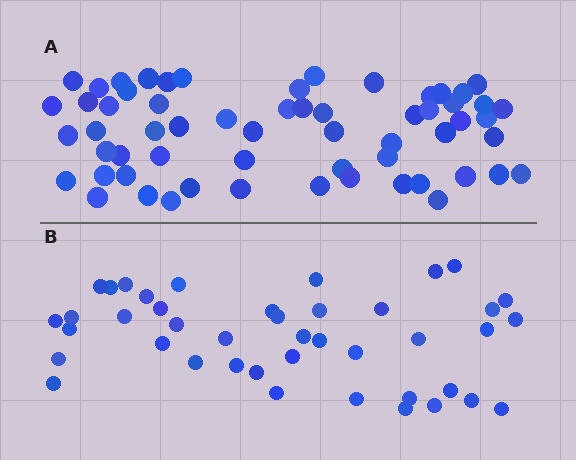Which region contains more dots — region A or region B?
Region A (the top region) has more dots.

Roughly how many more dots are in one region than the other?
Region A has approximately 20 more dots than region B.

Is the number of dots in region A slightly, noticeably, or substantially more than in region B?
Region A has noticeably more, but not dramatically so. The ratio is roughly 1.4 to 1.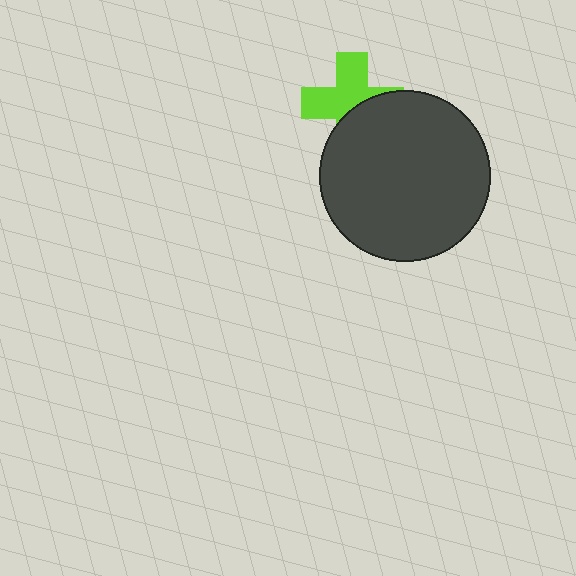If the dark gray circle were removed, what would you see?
You would see the complete lime cross.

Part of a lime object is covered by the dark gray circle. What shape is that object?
It is a cross.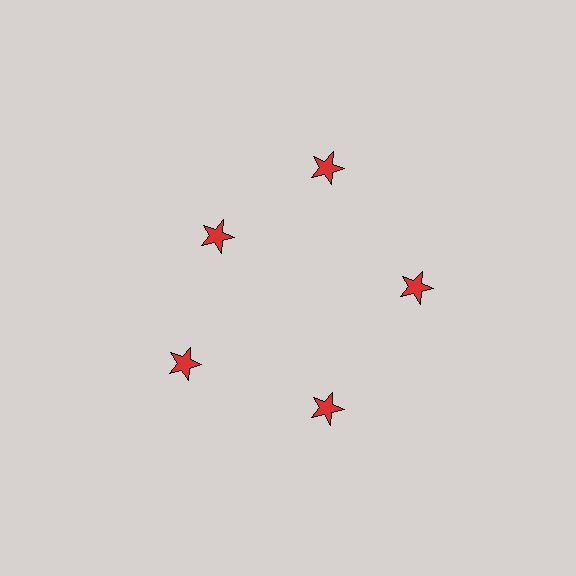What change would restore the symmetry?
The symmetry would be restored by moving it outward, back onto the ring so that all 5 stars sit at equal angles and equal distance from the center.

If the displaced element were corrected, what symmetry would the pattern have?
It would have 5-fold rotational symmetry — the pattern would map onto itself every 72 degrees.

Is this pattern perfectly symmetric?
No. The 5 red stars are arranged in a ring, but one element near the 10 o'clock position is pulled inward toward the center, breaking the 5-fold rotational symmetry.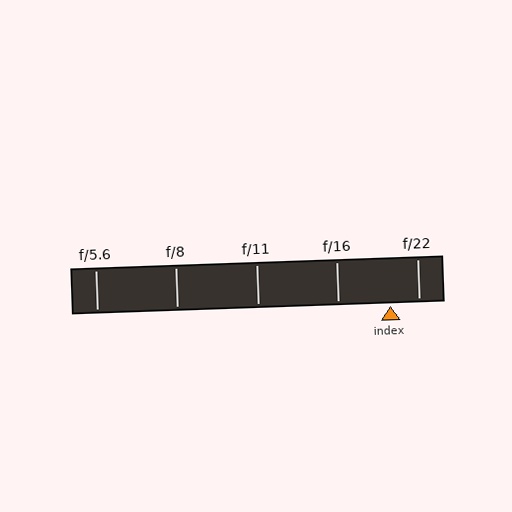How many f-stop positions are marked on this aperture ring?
There are 5 f-stop positions marked.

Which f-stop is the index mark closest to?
The index mark is closest to f/22.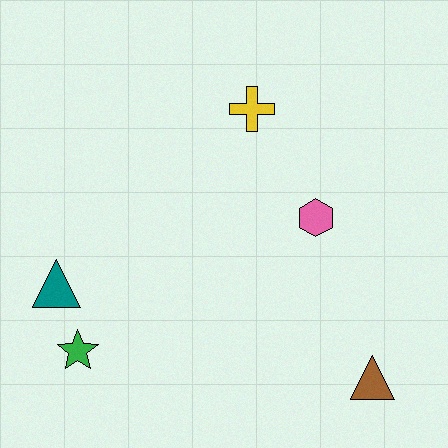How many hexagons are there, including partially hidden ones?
There is 1 hexagon.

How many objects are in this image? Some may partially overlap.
There are 5 objects.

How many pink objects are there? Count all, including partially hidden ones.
There is 1 pink object.